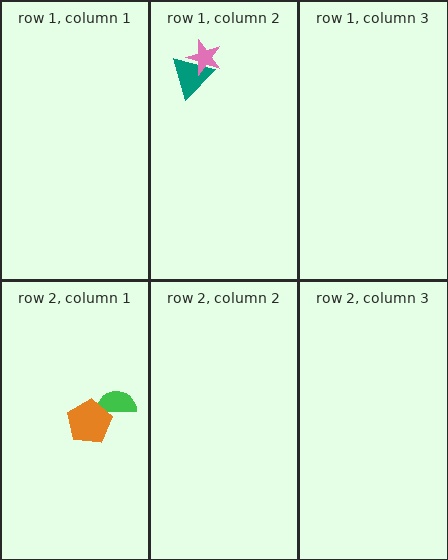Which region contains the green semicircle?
The row 2, column 1 region.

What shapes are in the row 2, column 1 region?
The green semicircle, the orange pentagon.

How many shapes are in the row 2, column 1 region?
2.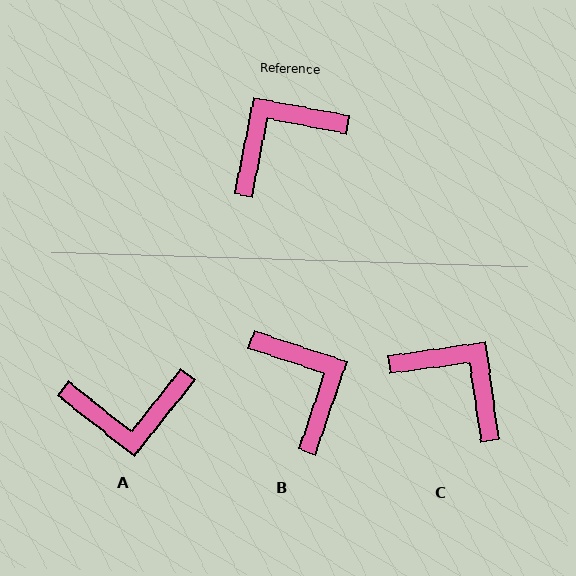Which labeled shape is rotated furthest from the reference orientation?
A, about 152 degrees away.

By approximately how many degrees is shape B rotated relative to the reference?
Approximately 98 degrees clockwise.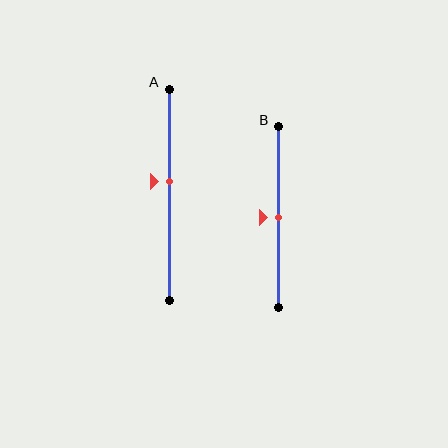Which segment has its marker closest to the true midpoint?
Segment B has its marker closest to the true midpoint.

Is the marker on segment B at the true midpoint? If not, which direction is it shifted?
Yes, the marker on segment B is at the true midpoint.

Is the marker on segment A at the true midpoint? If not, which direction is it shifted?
No, the marker on segment A is shifted upward by about 6% of the segment length.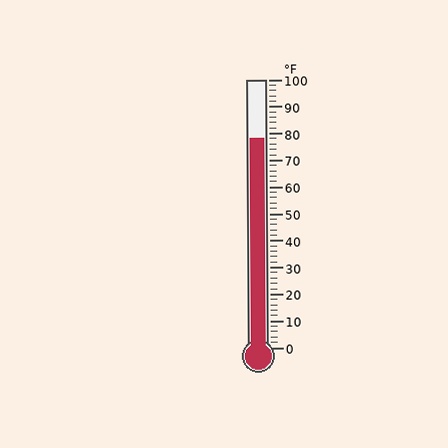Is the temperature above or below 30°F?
The temperature is above 30°F.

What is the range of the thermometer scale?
The thermometer scale ranges from 0°F to 100°F.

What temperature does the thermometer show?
The thermometer shows approximately 78°F.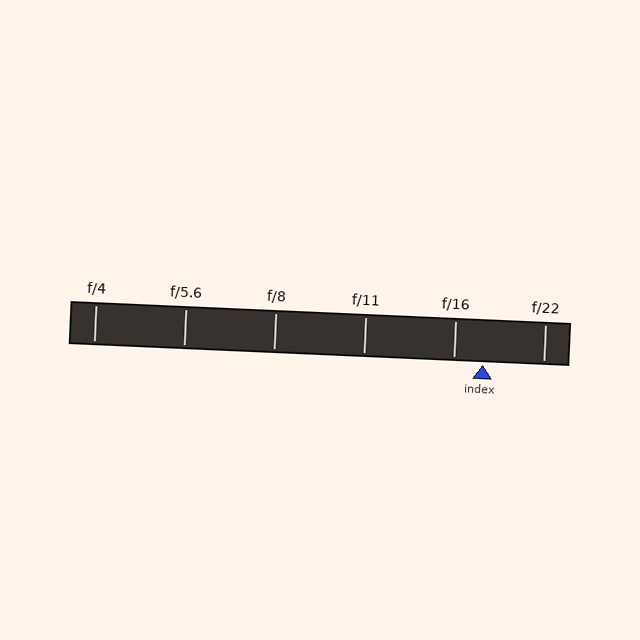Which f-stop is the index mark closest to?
The index mark is closest to f/16.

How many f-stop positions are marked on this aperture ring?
There are 6 f-stop positions marked.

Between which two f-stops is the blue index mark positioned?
The index mark is between f/16 and f/22.